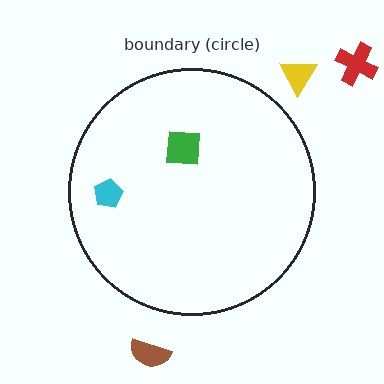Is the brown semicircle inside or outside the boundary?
Outside.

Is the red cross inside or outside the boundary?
Outside.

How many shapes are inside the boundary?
2 inside, 3 outside.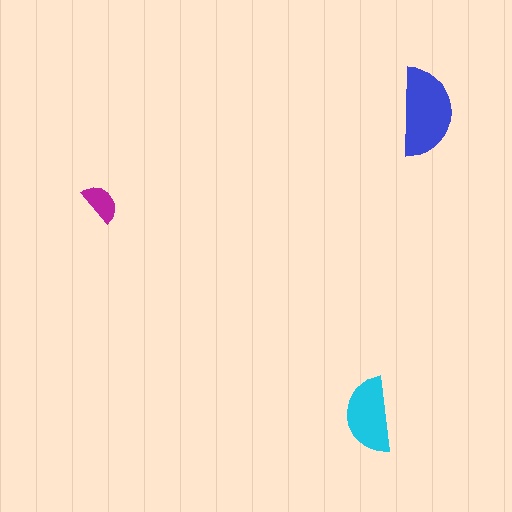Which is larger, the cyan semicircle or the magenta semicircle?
The cyan one.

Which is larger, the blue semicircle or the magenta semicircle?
The blue one.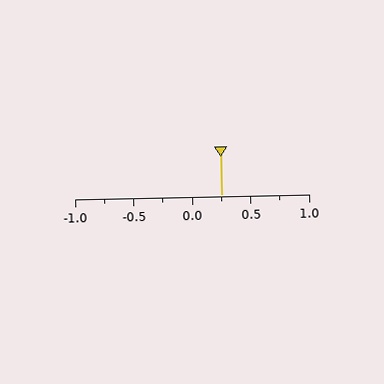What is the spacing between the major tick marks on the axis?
The major ticks are spaced 0.5 apart.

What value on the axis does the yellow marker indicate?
The marker indicates approximately 0.25.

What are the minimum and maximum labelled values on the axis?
The axis runs from -1.0 to 1.0.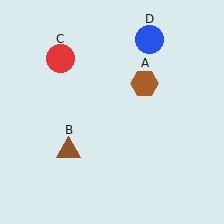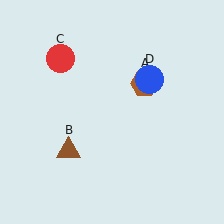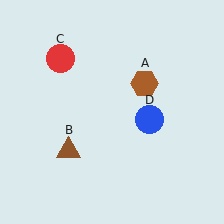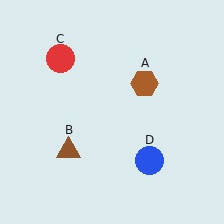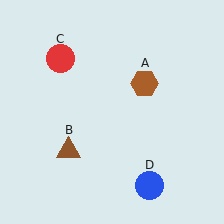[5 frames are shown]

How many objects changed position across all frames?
1 object changed position: blue circle (object D).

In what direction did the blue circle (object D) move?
The blue circle (object D) moved down.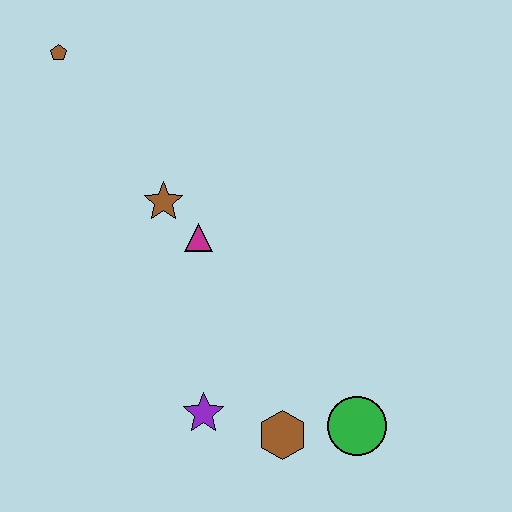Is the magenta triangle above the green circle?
Yes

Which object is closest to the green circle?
The brown hexagon is closest to the green circle.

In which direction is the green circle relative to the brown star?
The green circle is below the brown star.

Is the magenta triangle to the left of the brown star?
No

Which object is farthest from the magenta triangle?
The green circle is farthest from the magenta triangle.